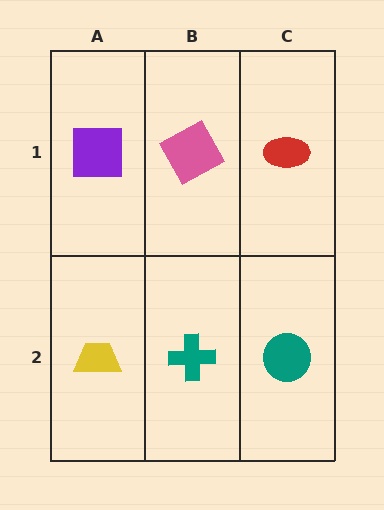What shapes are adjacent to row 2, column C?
A red ellipse (row 1, column C), a teal cross (row 2, column B).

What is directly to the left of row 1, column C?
A pink square.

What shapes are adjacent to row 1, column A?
A yellow trapezoid (row 2, column A), a pink square (row 1, column B).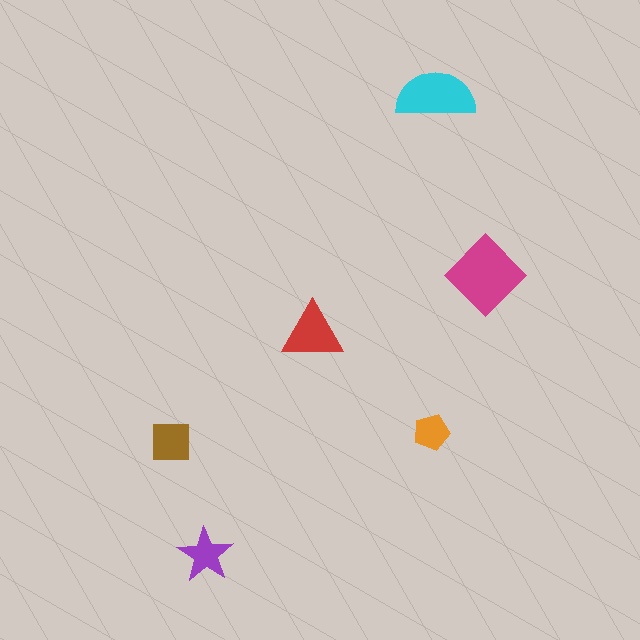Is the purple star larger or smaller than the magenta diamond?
Smaller.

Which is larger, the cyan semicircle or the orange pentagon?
The cyan semicircle.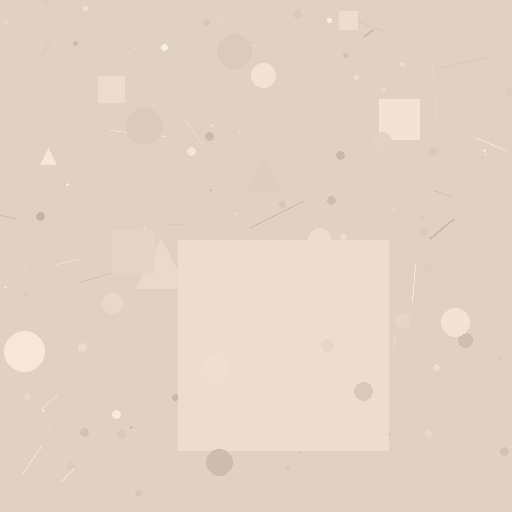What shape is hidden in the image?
A square is hidden in the image.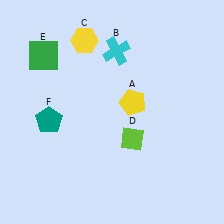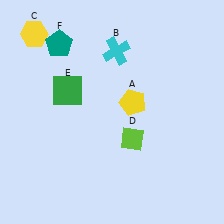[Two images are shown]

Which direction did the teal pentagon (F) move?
The teal pentagon (F) moved up.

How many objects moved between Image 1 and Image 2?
3 objects moved between the two images.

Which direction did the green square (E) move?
The green square (E) moved down.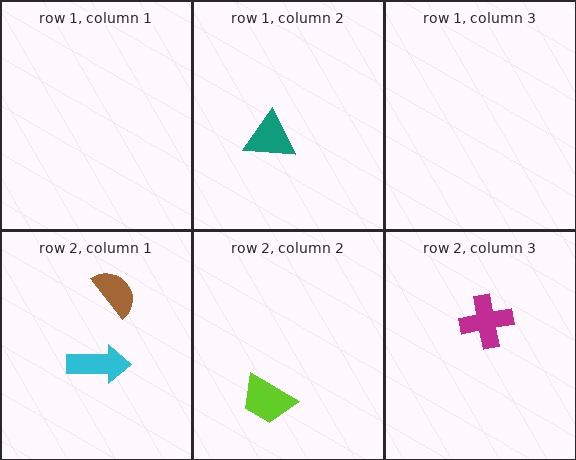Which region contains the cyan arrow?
The row 2, column 1 region.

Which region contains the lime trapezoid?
The row 2, column 2 region.